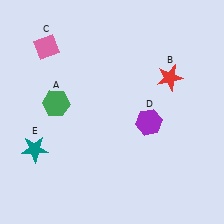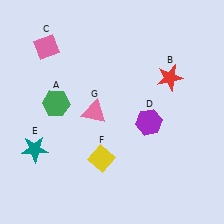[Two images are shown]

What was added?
A yellow diamond (F), a pink triangle (G) were added in Image 2.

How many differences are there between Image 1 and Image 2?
There are 2 differences between the two images.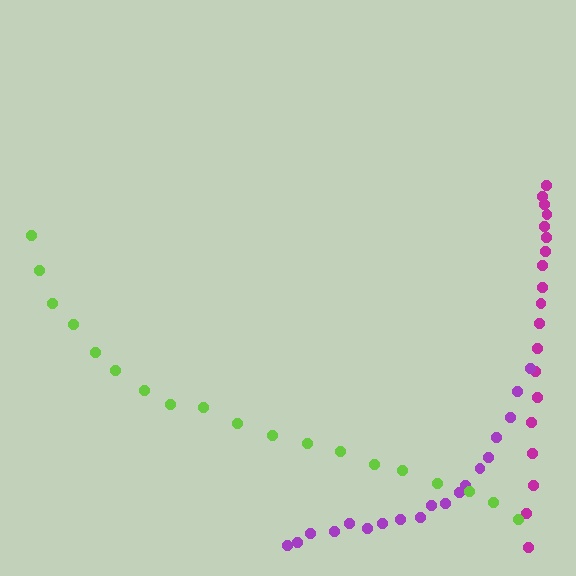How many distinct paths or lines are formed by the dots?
There are 3 distinct paths.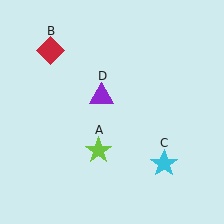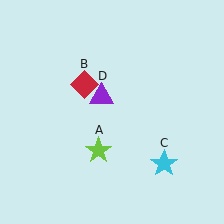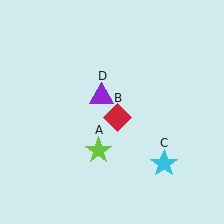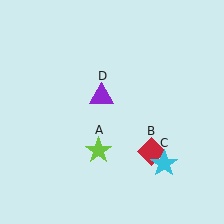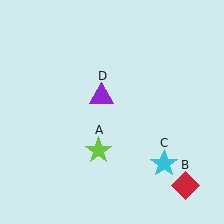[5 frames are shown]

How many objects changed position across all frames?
1 object changed position: red diamond (object B).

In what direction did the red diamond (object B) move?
The red diamond (object B) moved down and to the right.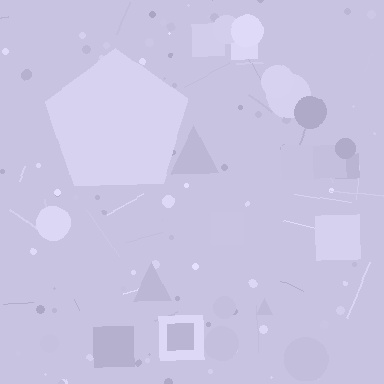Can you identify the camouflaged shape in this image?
The camouflaged shape is a pentagon.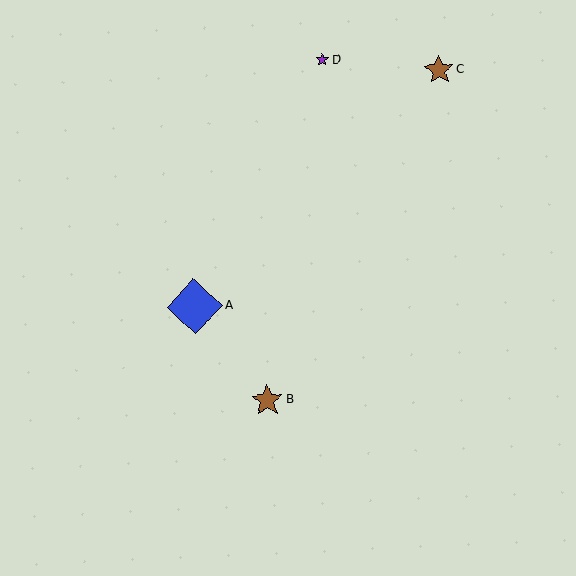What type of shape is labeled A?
Shape A is a blue diamond.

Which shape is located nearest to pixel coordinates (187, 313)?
The blue diamond (labeled A) at (194, 306) is nearest to that location.